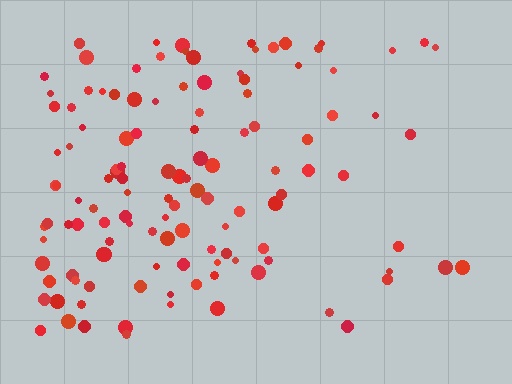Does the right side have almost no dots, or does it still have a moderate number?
Still a moderate number, just noticeably fewer than the left.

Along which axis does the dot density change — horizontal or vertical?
Horizontal.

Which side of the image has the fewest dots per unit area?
The right.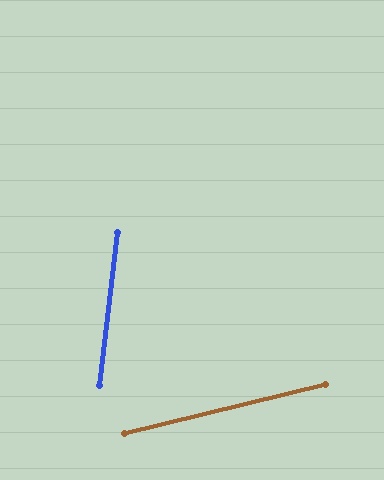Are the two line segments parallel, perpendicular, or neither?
Neither parallel nor perpendicular — they differ by about 70°.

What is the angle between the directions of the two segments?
Approximately 70 degrees.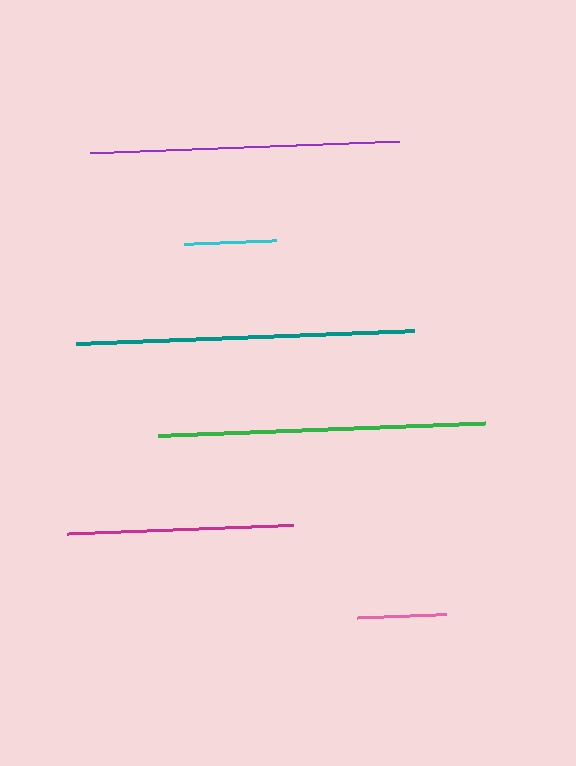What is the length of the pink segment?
The pink segment is approximately 89 pixels long.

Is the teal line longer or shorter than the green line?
The teal line is longer than the green line.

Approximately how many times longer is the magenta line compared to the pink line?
The magenta line is approximately 2.5 times the length of the pink line.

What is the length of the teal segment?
The teal segment is approximately 337 pixels long.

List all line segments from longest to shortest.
From longest to shortest: teal, green, purple, magenta, cyan, pink.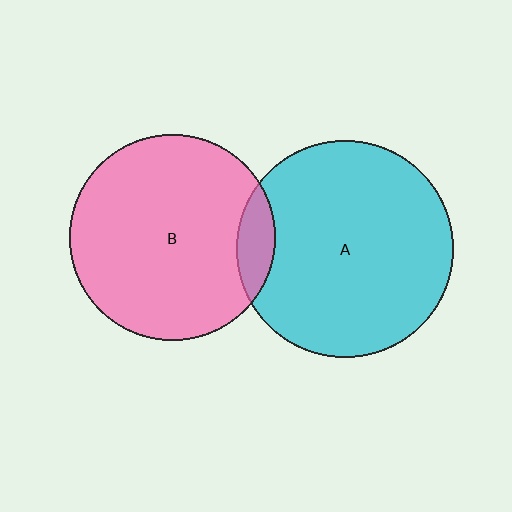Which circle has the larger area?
Circle A (cyan).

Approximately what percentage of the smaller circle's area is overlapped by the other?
Approximately 10%.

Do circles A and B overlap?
Yes.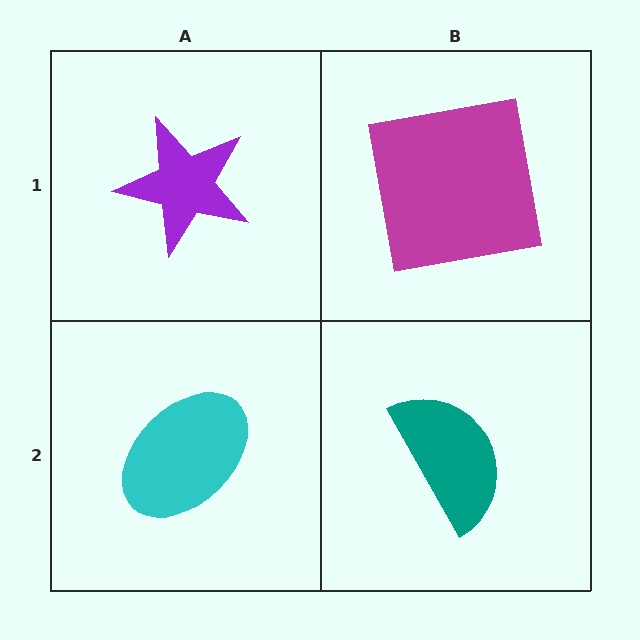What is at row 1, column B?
A magenta square.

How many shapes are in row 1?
2 shapes.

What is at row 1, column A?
A purple star.